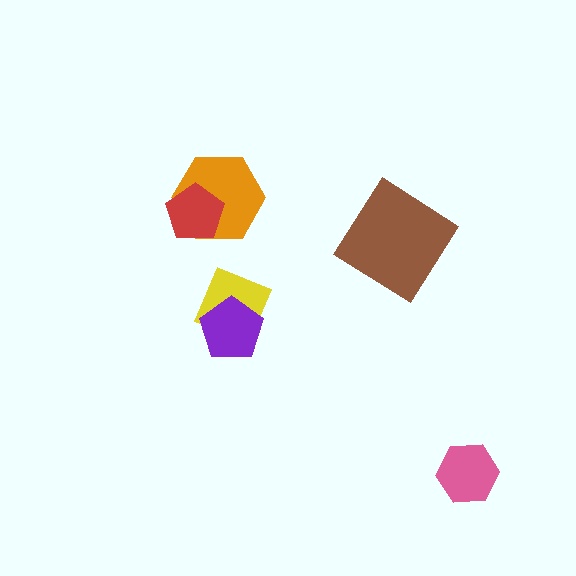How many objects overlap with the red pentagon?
1 object overlaps with the red pentagon.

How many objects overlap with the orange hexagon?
1 object overlaps with the orange hexagon.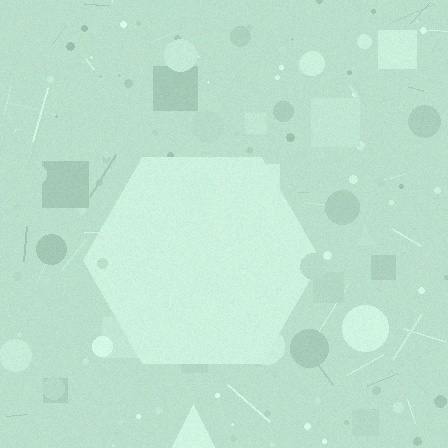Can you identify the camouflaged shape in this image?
The camouflaged shape is a hexagon.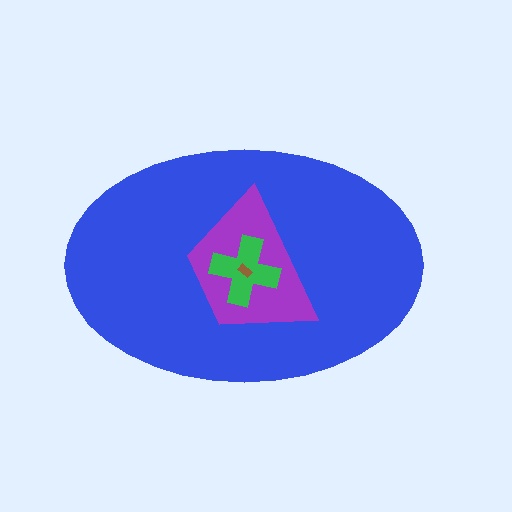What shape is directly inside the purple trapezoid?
The green cross.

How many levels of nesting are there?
4.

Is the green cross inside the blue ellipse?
Yes.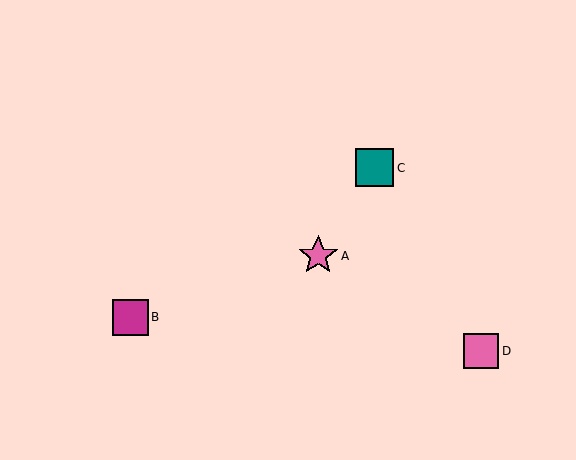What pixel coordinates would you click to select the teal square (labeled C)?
Click at (375, 168) to select the teal square C.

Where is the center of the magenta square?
The center of the magenta square is at (130, 317).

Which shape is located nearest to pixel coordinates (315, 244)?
The pink star (labeled A) at (318, 256) is nearest to that location.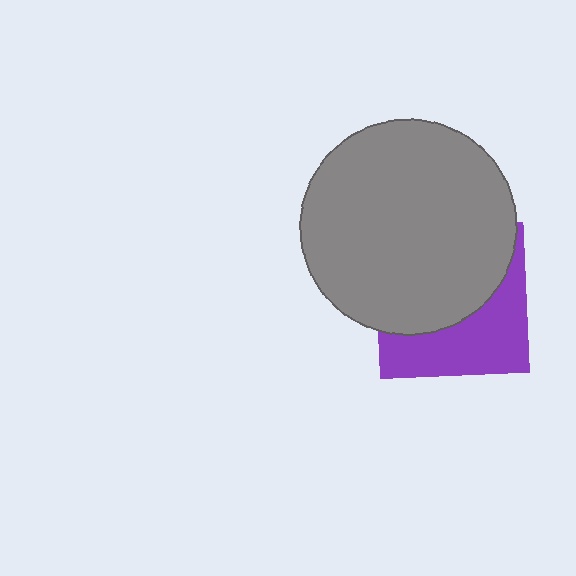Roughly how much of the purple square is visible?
A small part of it is visible (roughly 42%).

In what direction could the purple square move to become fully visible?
The purple square could move down. That would shift it out from behind the gray circle entirely.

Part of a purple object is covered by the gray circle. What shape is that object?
It is a square.